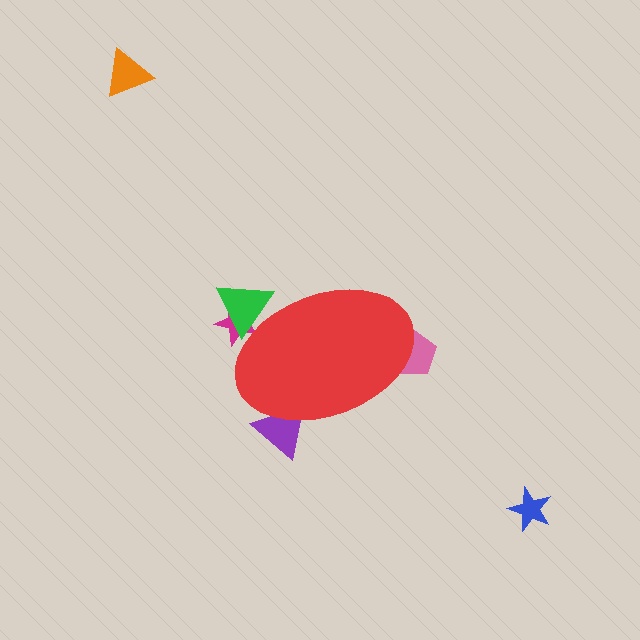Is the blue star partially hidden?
No, the blue star is fully visible.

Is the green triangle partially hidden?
Yes, the green triangle is partially hidden behind the red ellipse.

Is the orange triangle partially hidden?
No, the orange triangle is fully visible.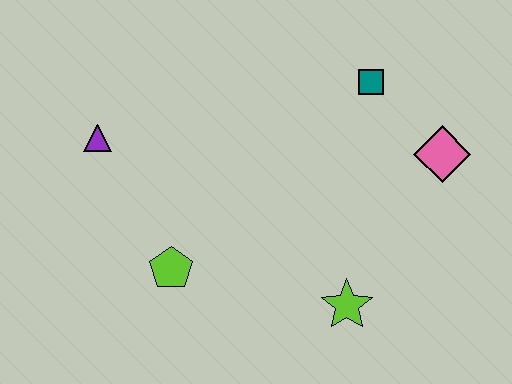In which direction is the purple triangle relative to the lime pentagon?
The purple triangle is above the lime pentagon.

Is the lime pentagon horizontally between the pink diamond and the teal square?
No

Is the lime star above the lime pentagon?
No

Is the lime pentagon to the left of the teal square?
Yes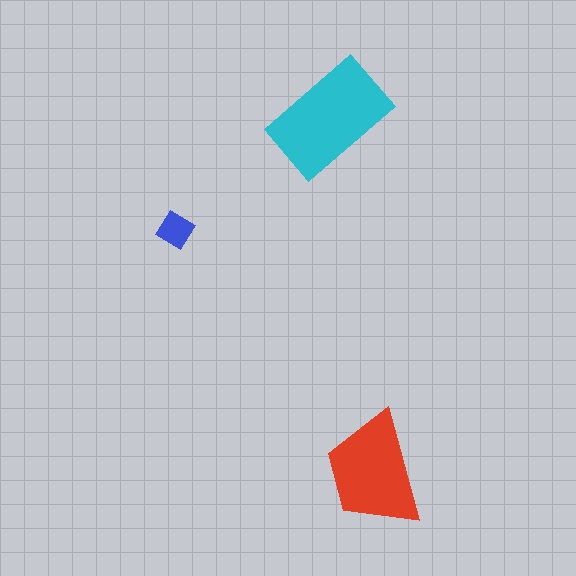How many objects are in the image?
There are 3 objects in the image.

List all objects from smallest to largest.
The blue diamond, the red trapezoid, the cyan rectangle.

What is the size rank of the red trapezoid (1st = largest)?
2nd.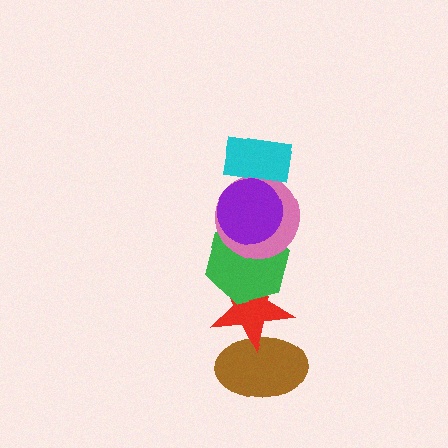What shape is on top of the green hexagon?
The pink circle is on top of the green hexagon.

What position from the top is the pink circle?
The pink circle is 3rd from the top.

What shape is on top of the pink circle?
The purple circle is on top of the pink circle.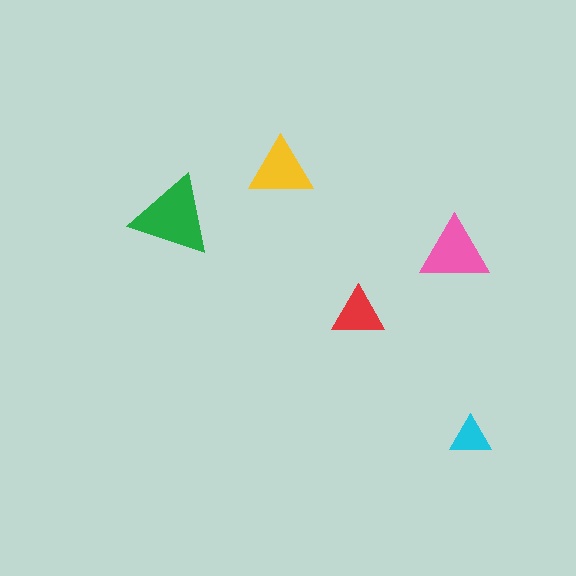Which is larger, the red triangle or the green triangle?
The green one.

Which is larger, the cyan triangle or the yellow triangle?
The yellow one.